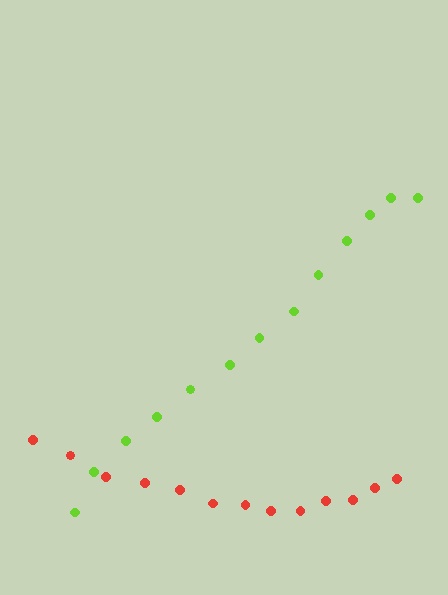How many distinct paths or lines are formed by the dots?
There are 2 distinct paths.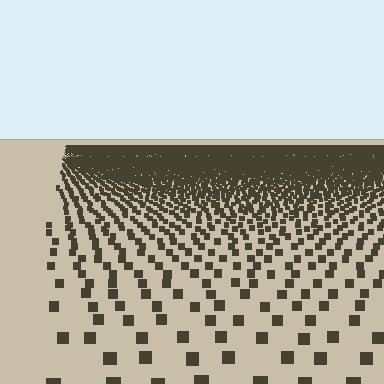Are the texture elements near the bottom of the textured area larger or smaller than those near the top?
Larger. Near the bottom, elements are closer to the viewer and appear at a bigger on-screen size.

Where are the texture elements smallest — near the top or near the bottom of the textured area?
Near the top.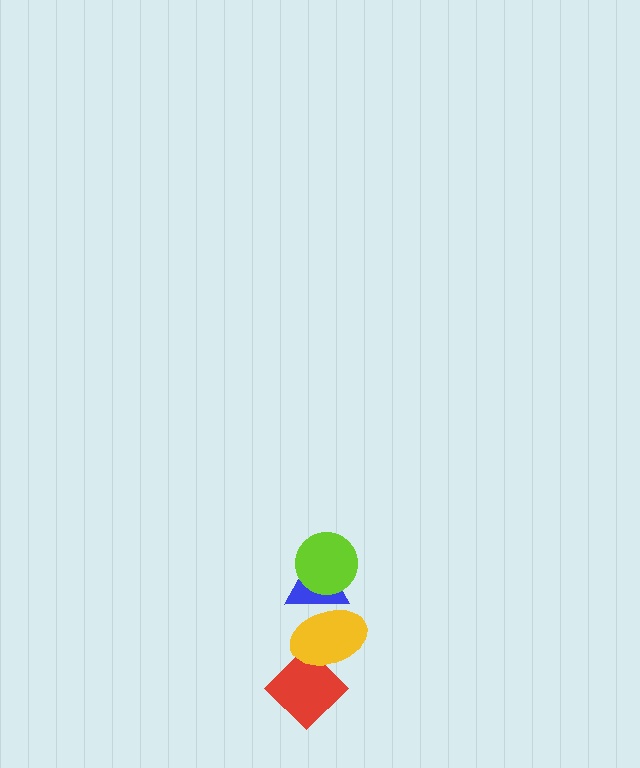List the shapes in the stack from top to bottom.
From top to bottom: the lime circle, the blue triangle, the yellow ellipse, the red diamond.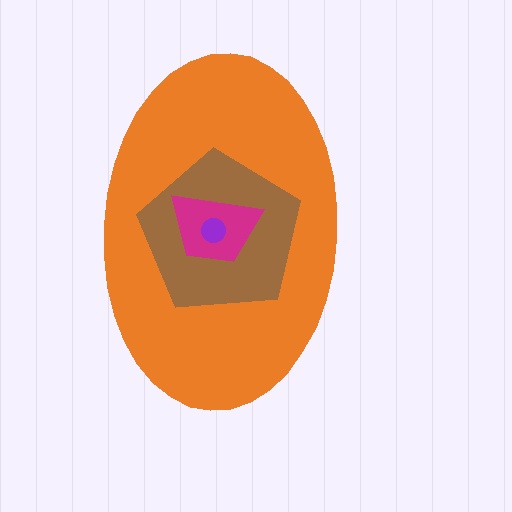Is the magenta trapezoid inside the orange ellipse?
Yes.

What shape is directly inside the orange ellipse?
The brown pentagon.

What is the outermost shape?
The orange ellipse.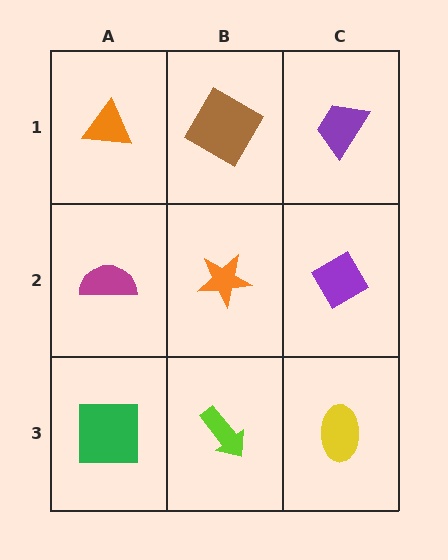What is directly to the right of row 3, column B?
A yellow ellipse.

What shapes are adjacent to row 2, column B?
A brown square (row 1, column B), a lime arrow (row 3, column B), a magenta semicircle (row 2, column A), a purple diamond (row 2, column C).